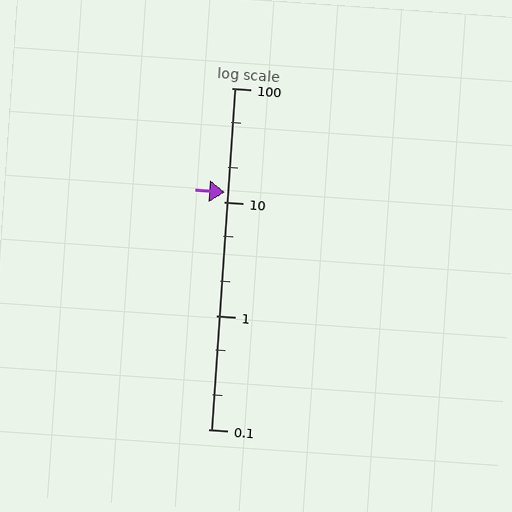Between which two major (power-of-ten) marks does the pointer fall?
The pointer is between 10 and 100.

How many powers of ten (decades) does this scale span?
The scale spans 3 decades, from 0.1 to 100.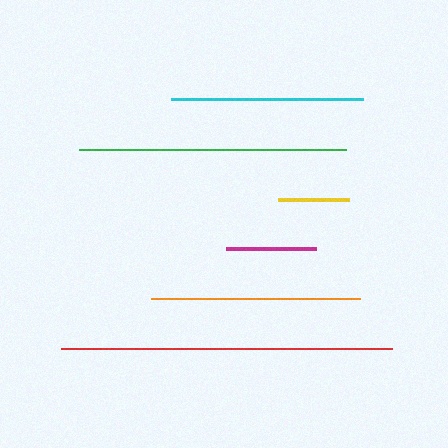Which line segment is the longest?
The red line is the longest at approximately 331 pixels.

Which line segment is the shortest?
The yellow line is the shortest at approximately 70 pixels.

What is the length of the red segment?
The red segment is approximately 331 pixels long.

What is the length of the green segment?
The green segment is approximately 267 pixels long.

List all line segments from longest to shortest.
From longest to shortest: red, green, orange, cyan, magenta, yellow.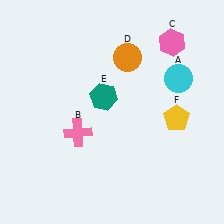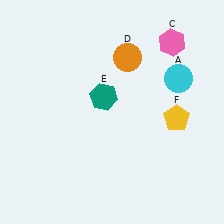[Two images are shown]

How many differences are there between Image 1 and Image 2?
There is 1 difference between the two images.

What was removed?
The pink cross (B) was removed in Image 2.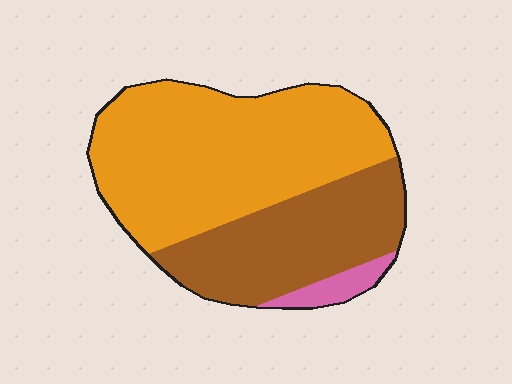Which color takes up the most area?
Orange, at roughly 60%.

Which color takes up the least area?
Pink, at roughly 5%.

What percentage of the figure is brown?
Brown takes up between a third and a half of the figure.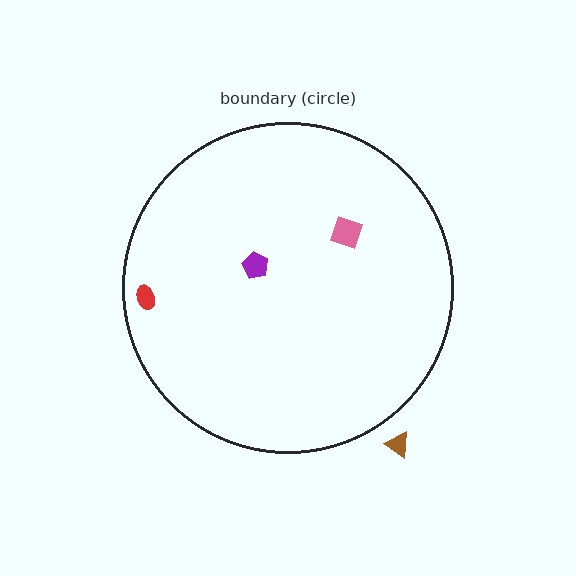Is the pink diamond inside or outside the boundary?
Inside.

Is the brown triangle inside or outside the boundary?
Outside.